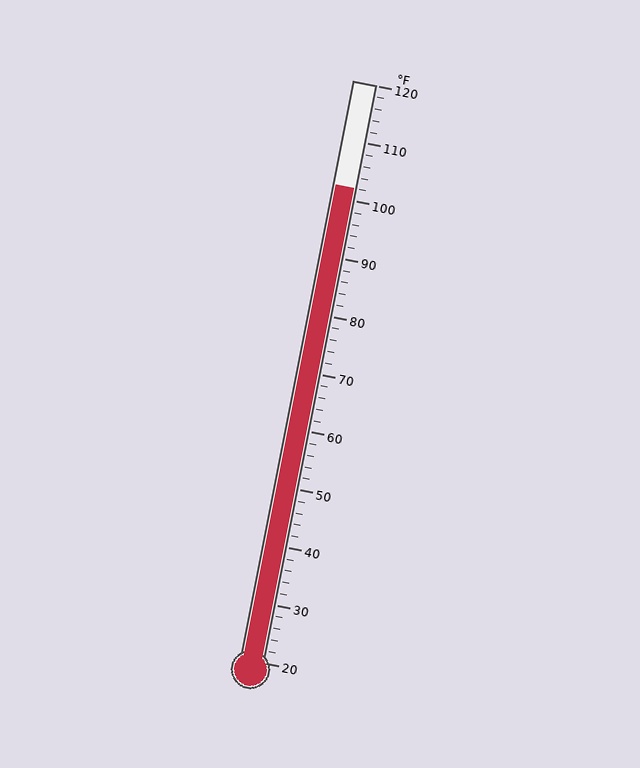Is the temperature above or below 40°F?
The temperature is above 40°F.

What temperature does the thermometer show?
The thermometer shows approximately 102°F.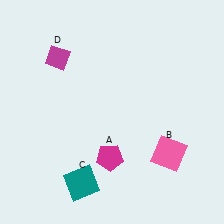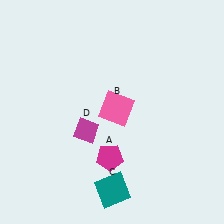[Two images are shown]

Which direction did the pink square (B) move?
The pink square (B) moved left.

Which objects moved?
The objects that moved are: the pink square (B), the teal square (C), the magenta diamond (D).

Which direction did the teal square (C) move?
The teal square (C) moved right.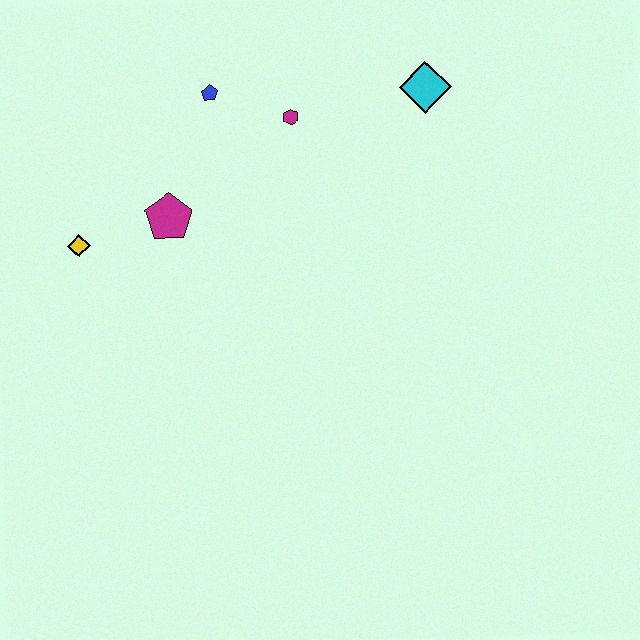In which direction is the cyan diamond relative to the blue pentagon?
The cyan diamond is to the right of the blue pentagon.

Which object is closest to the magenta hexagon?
The blue pentagon is closest to the magenta hexagon.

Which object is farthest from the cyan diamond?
The yellow diamond is farthest from the cyan diamond.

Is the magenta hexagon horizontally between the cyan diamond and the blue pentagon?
Yes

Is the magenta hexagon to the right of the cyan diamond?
No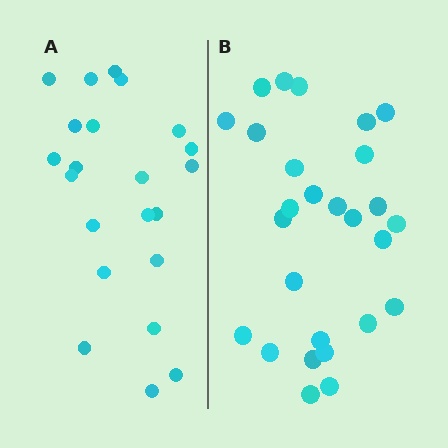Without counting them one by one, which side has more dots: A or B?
Region B (the right region) has more dots.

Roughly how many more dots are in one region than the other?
Region B has about 5 more dots than region A.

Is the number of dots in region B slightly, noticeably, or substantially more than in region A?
Region B has only slightly more — the two regions are fairly close. The ratio is roughly 1.2 to 1.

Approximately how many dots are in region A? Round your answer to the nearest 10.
About 20 dots. (The exact count is 22, which rounds to 20.)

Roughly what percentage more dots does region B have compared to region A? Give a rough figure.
About 25% more.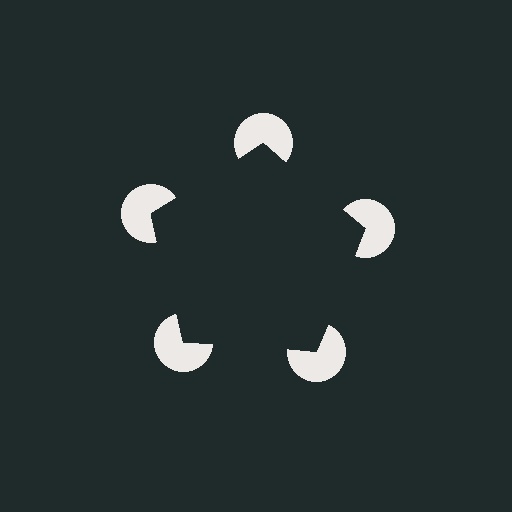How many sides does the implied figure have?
5 sides.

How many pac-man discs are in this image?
There are 5 — one at each vertex of the illusory pentagon.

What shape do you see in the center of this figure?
An illusory pentagon — its edges are inferred from the aligned wedge cuts in the pac-man discs, not physically drawn.